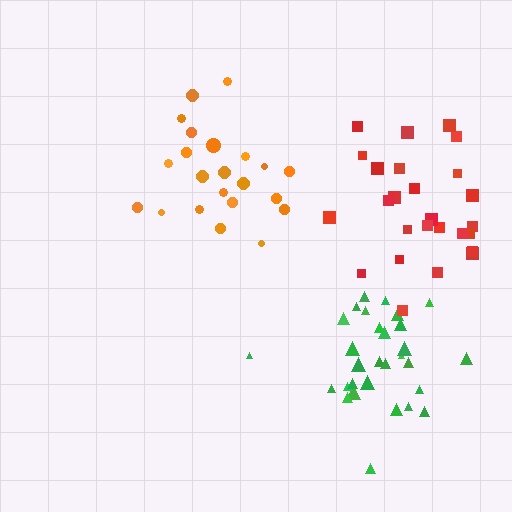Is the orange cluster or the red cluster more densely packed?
Red.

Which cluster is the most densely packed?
Green.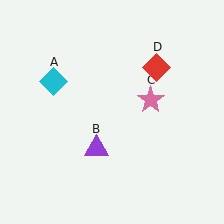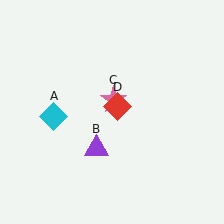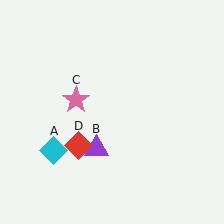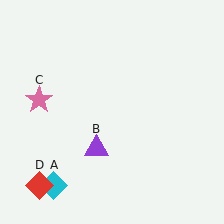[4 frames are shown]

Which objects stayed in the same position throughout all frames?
Purple triangle (object B) remained stationary.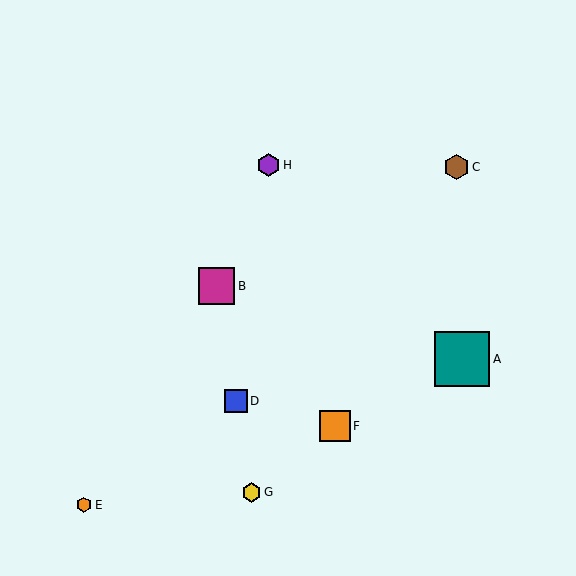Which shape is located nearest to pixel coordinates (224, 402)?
The blue square (labeled D) at (236, 401) is nearest to that location.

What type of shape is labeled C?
Shape C is a brown hexagon.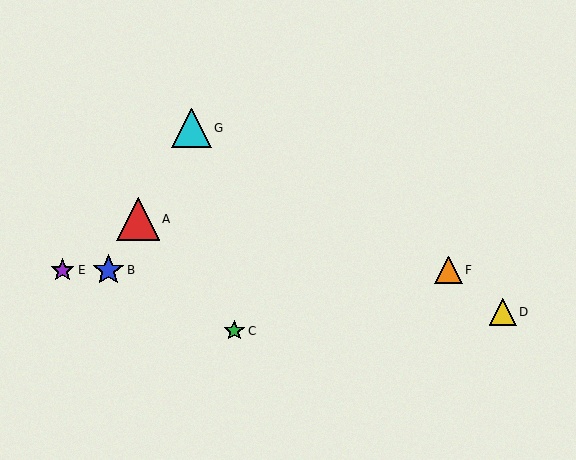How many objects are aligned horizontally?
3 objects (B, E, F) are aligned horizontally.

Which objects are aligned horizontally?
Objects B, E, F are aligned horizontally.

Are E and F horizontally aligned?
Yes, both are at y≈270.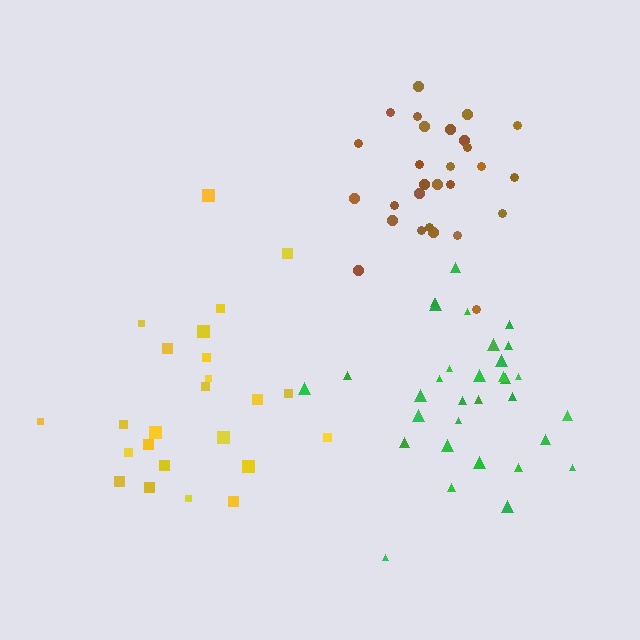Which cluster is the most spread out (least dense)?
Yellow.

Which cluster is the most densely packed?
Brown.